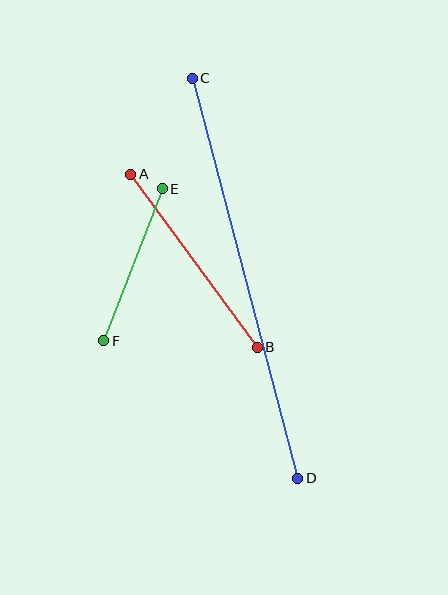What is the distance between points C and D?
The distance is approximately 414 pixels.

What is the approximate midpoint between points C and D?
The midpoint is at approximately (245, 278) pixels.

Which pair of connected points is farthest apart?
Points C and D are farthest apart.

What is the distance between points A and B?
The distance is approximately 214 pixels.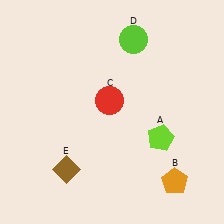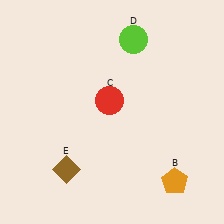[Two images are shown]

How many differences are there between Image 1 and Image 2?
There is 1 difference between the two images.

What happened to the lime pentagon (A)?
The lime pentagon (A) was removed in Image 2. It was in the bottom-right area of Image 1.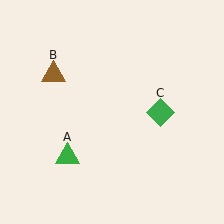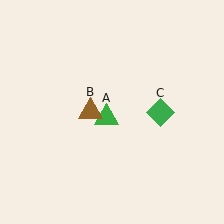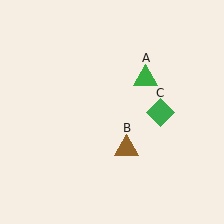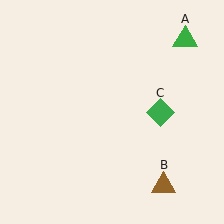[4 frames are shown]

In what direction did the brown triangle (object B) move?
The brown triangle (object B) moved down and to the right.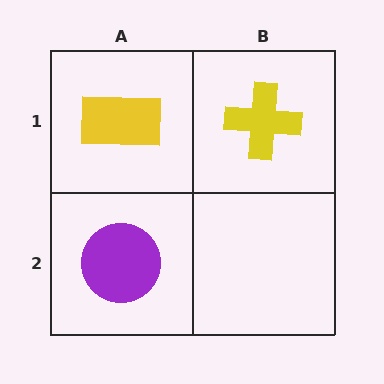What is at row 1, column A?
A yellow rectangle.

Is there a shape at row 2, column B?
No, that cell is empty.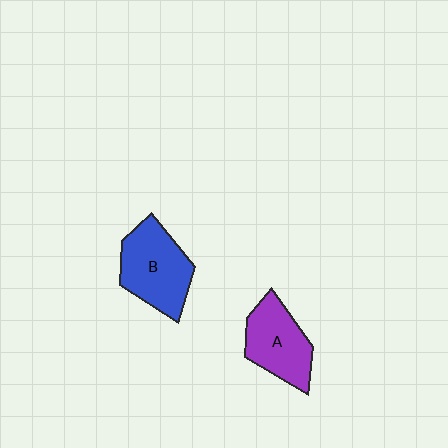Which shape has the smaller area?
Shape A (purple).